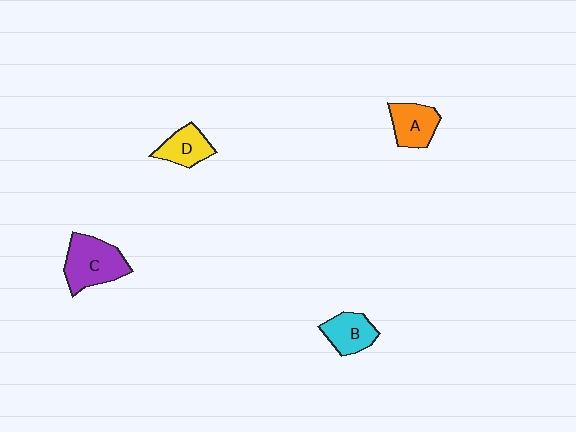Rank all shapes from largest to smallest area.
From largest to smallest: C (purple), A (orange), B (cyan), D (yellow).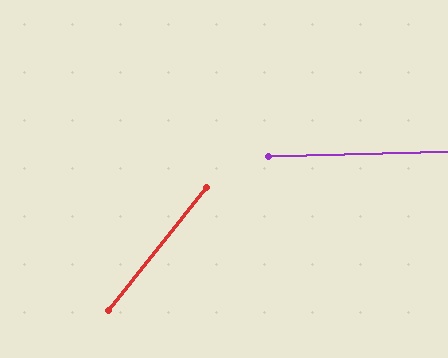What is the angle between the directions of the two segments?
Approximately 50 degrees.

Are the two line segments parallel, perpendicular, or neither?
Neither parallel nor perpendicular — they differ by about 50°.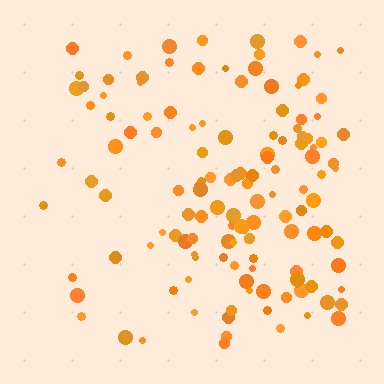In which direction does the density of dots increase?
From left to right, with the right side densest.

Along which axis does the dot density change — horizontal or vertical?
Horizontal.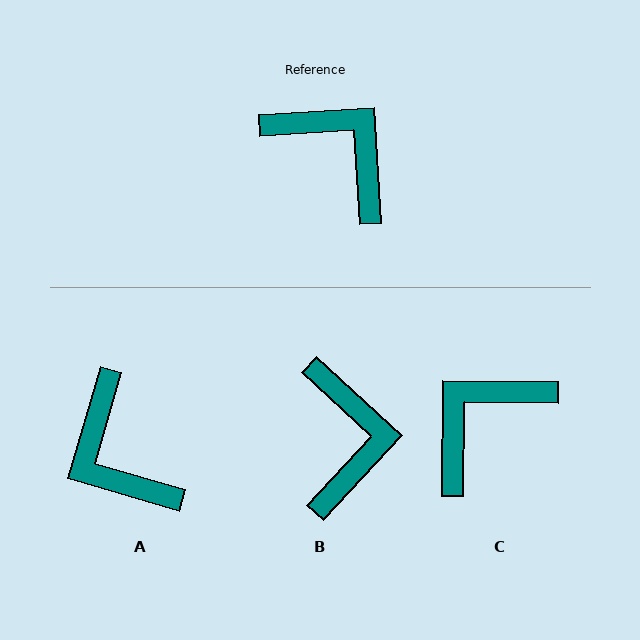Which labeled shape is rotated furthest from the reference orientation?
A, about 160 degrees away.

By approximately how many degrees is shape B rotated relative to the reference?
Approximately 46 degrees clockwise.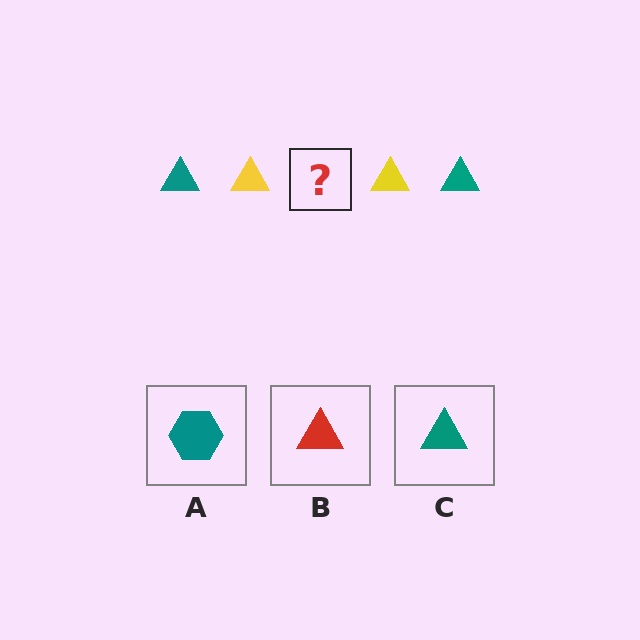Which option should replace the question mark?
Option C.